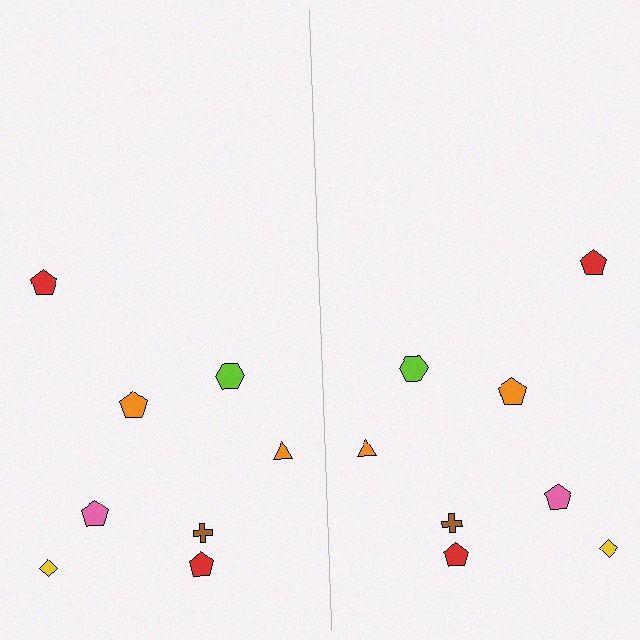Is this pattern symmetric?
Yes, this pattern has bilateral (reflection) symmetry.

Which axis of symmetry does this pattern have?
The pattern has a vertical axis of symmetry running through the center of the image.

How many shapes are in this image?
There are 16 shapes in this image.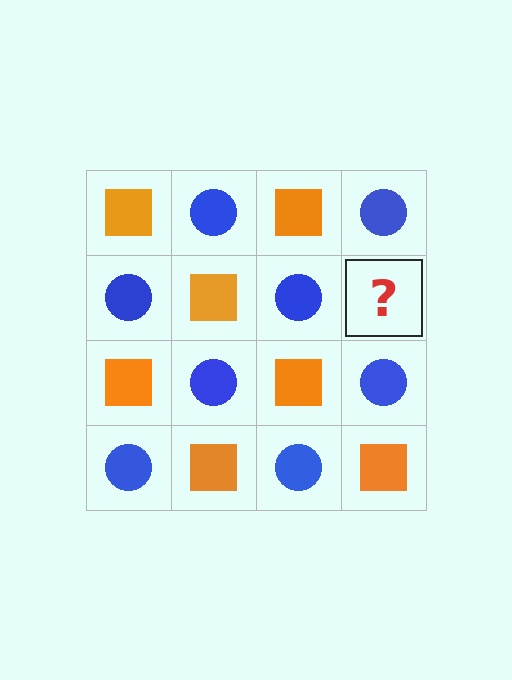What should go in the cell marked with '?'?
The missing cell should contain an orange square.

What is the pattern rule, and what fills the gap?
The rule is that it alternates orange square and blue circle in a checkerboard pattern. The gap should be filled with an orange square.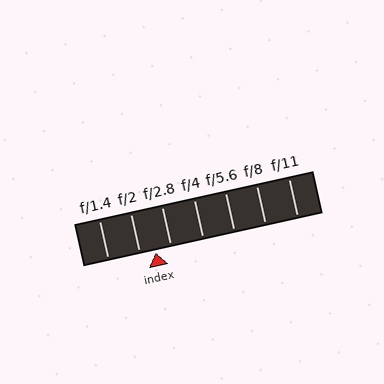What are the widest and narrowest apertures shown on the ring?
The widest aperture shown is f/1.4 and the narrowest is f/11.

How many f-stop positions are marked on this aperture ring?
There are 7 f-stop positions marked.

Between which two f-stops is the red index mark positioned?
The index mark is between f/2 and f/2.8.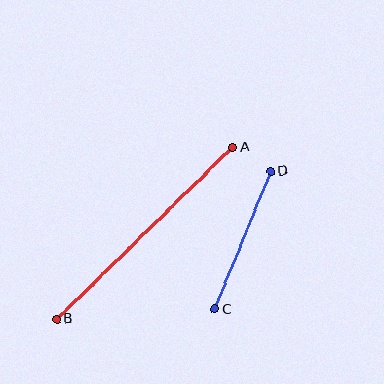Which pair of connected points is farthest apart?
Points A and B are farthest apart.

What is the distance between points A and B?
The distance is approximately 246 pixels.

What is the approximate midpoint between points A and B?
The midpoint is at approximately (145, 233) pixels.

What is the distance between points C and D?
The distance is approximately 149 pixels.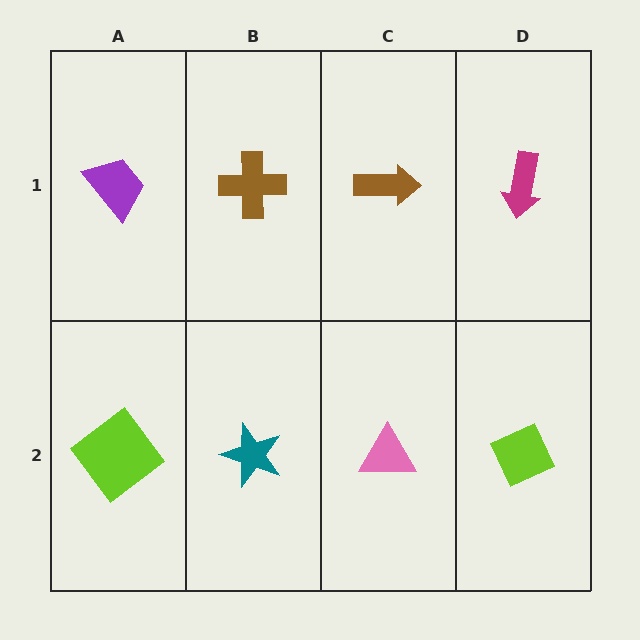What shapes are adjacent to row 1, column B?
A teal star (row 2, column B), a purple trapezoid (row 1, column A), a brown arrow (row 1, column C).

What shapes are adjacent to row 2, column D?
A magenta arrow (row 1, column D), a pink triangle (row 2, column C).